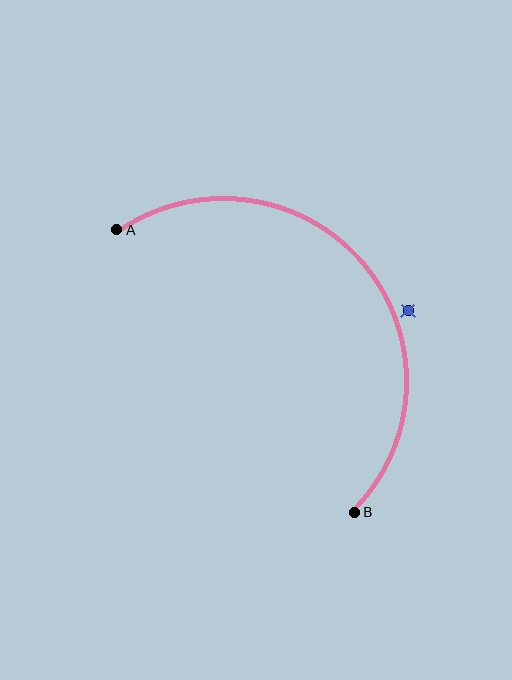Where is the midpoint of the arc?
The arc midpoint is the point on the curve farthest from the straight line joining A and B. It sits above and to the right of that line.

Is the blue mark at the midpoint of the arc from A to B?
No — the blue mark does not lie on the arc at all. It sits slightly outside the curve.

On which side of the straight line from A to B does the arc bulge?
The arc bulges above and to the right of the straight line connecting A and B.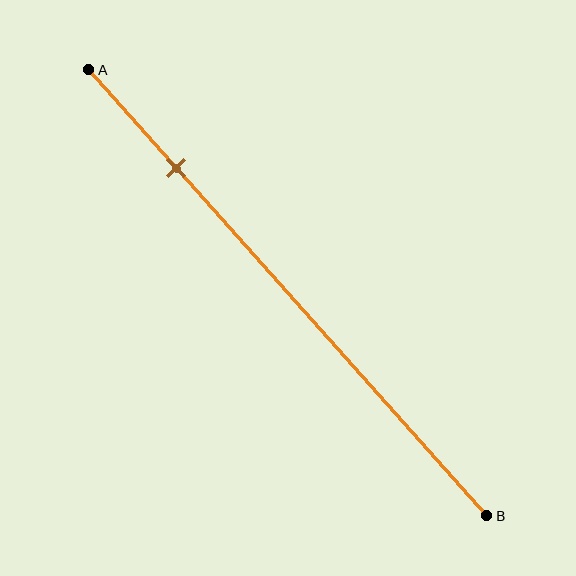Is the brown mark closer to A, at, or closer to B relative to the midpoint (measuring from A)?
The brown mark is closer to point A than the midpoint of segment AB.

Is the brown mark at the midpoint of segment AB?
No, the mark is at about 20% from A, not at the 50% midpoint.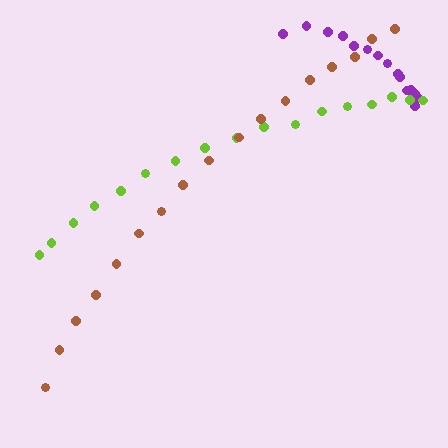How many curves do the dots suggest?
There are 3 distinct paths.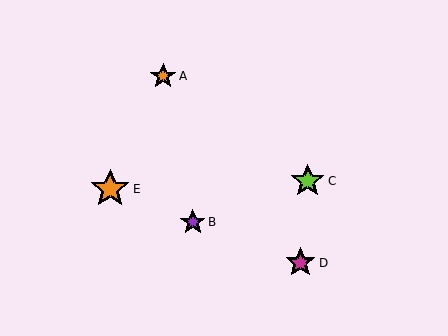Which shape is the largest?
The orange star (labeled E) is the largest.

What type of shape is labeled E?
Shape E is an orange star.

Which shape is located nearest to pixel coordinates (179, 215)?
The purple star (labeled B) at (193, 222) is nearest to that location.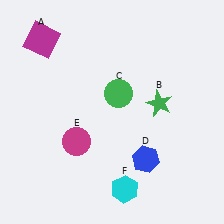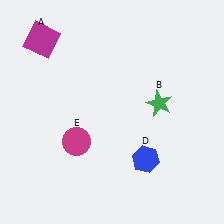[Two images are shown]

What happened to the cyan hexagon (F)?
The cyan hexagon (F) was removed in Image 2. It was in the bottom-right area of Image 1.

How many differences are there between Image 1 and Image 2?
There are 2 differences between the two images.